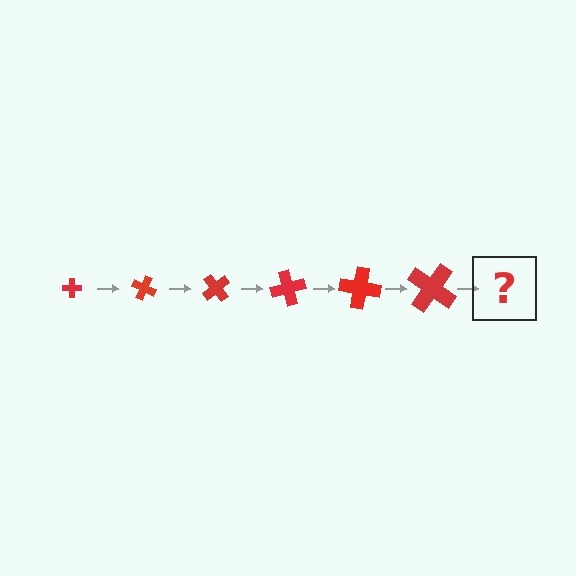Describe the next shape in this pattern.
It should be a cross, larger than the previous one and rotated 150 degrees from the start.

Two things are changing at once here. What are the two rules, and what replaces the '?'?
The two rules are that the cross grows larger each step and it rotates 25 degrees each step. The '?' should be a cross, larger than the previous one and rotated 150 degrees from the start.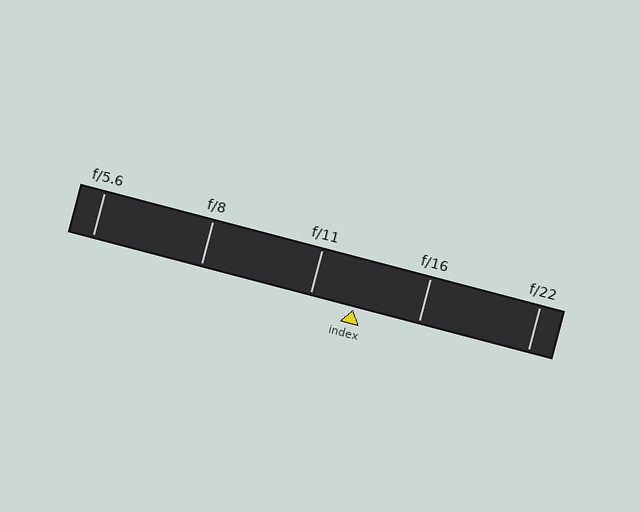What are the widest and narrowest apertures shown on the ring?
The widest aperture shown is f/5.6 and the narrowest is f/22.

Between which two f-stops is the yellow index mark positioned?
The index mark is between f/11 and f/16.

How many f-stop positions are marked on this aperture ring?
There are 5 f-stop positions marked.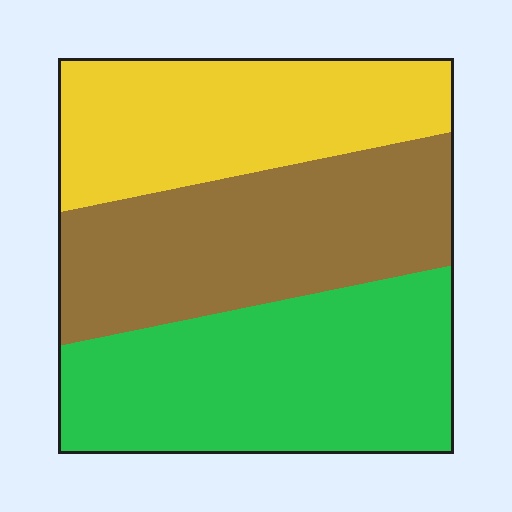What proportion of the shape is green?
Green covers roughly 35% of the shape.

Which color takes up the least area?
Yellow, at roughly 30%.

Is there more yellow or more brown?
Brown.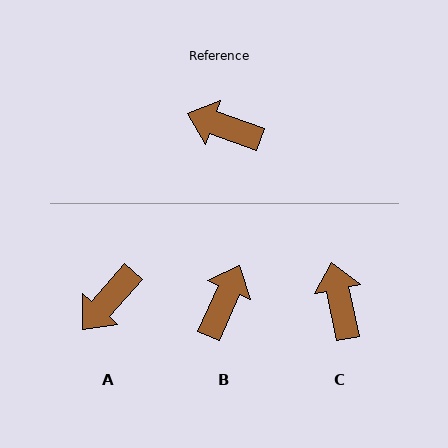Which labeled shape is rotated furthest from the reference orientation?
B, about 94 degrees away.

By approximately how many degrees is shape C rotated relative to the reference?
Approximately 59 degrees clockwise.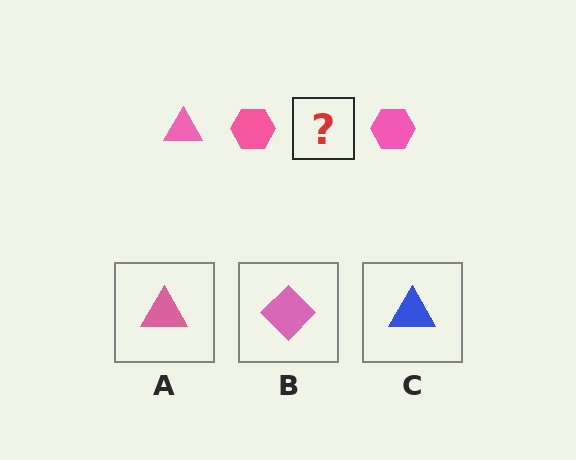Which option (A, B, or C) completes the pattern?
A.